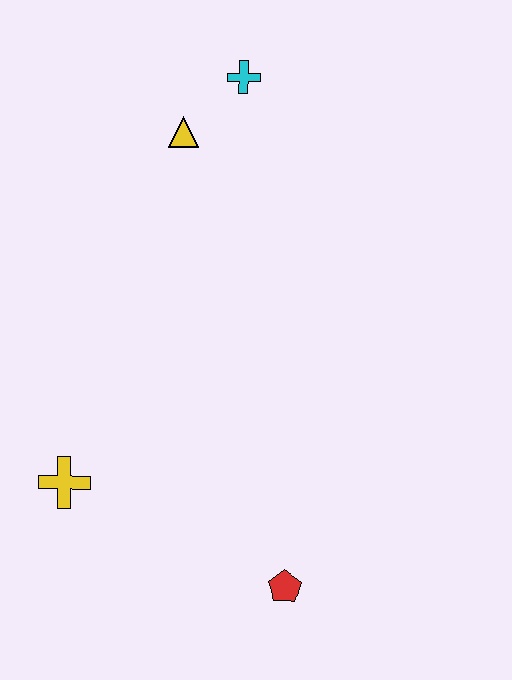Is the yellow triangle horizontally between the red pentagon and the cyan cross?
No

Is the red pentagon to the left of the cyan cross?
No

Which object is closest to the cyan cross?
The yellow triangle is closest to the cyan cross.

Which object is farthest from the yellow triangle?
The red pentagon is farthest from the yellow triangle.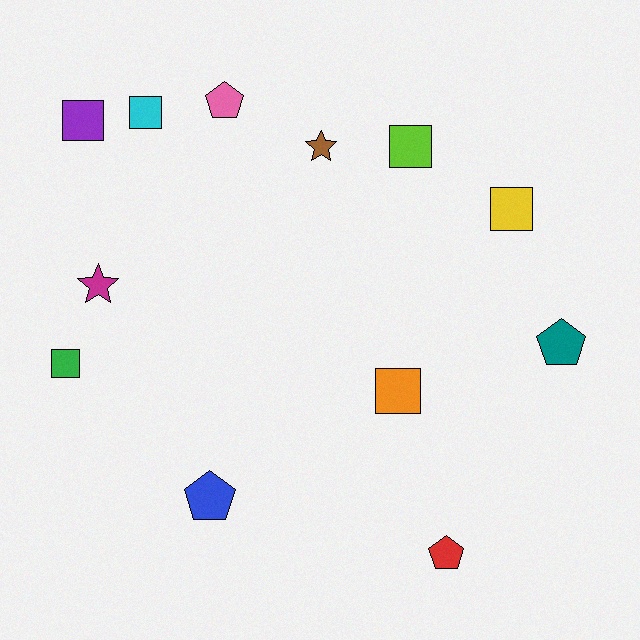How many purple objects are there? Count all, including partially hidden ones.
There is 1 purple object.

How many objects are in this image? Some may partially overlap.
There are 12 objects.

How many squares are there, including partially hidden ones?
There are 6 squares.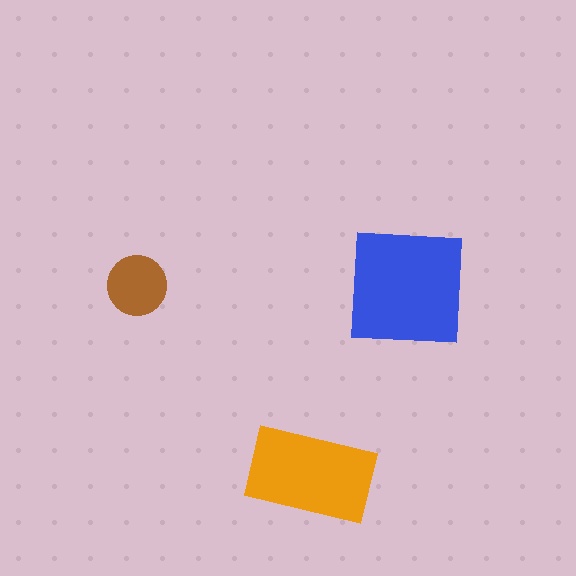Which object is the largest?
The blue square.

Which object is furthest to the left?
The brown circle is leftmost.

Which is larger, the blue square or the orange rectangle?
The blue square.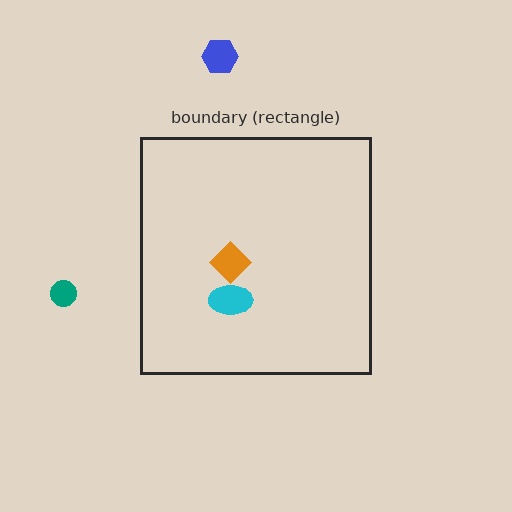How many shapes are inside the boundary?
2 inside, 2 outside.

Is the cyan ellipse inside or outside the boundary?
Inside.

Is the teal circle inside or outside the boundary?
Outside.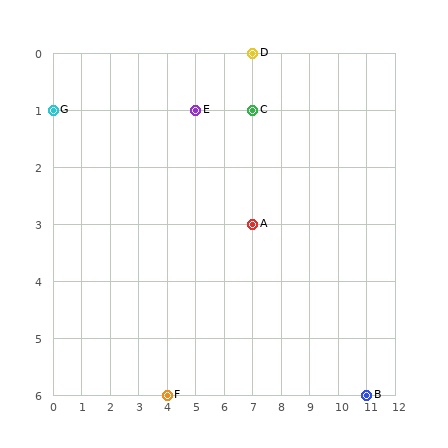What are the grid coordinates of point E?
Point E is at grid coordinates (5, 1).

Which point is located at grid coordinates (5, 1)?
Point E is at (5, 1).